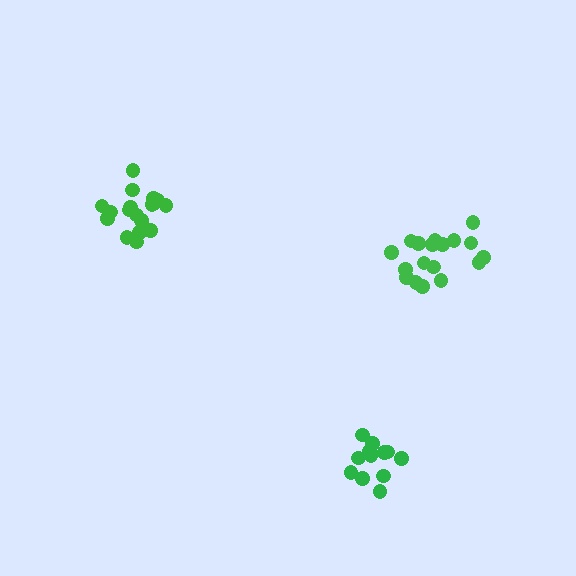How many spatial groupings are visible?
There are 3 spatial groupings.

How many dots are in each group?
Group 1: 18 dots, Group 2: 18 dots, Group 3: 12 dots (48 total).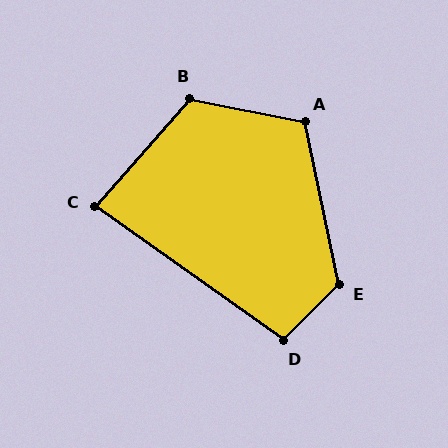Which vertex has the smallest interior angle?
C, at approximately 84 degrees.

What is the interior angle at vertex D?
Approximately 100 degrees (obtuse).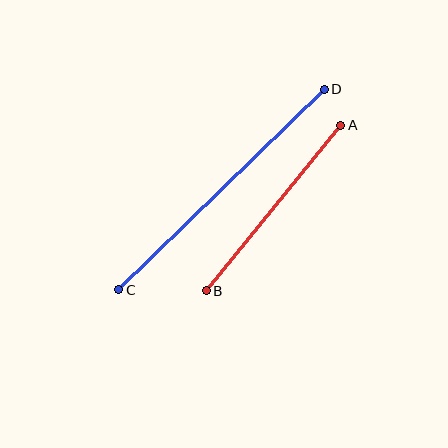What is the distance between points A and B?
The distance is approximately 213 pixels.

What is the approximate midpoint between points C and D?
The midpoint is at approximately (222, 190) pixels.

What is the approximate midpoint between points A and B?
The midpoint is at approximately (274, 208) pixels.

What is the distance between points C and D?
The distance is approximately 287 pixels.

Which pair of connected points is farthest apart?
Points C and D are farthest apart.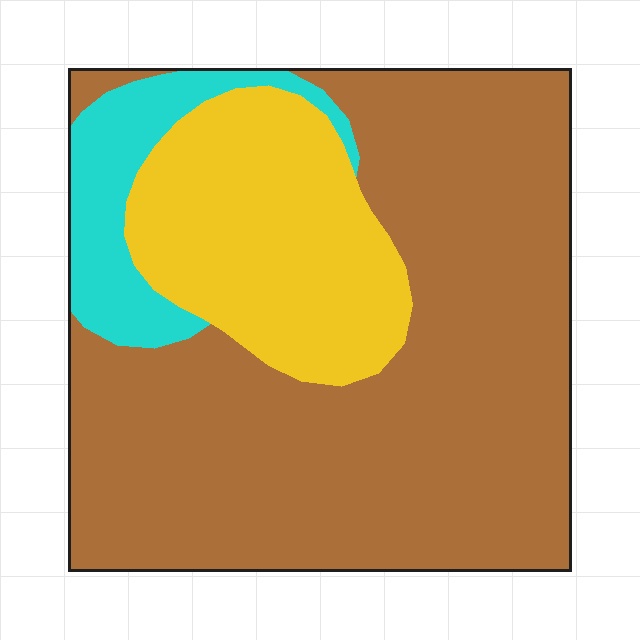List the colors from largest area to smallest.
From largest to smallest: brown, yellow, cyan.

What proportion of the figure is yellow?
Yellow takes up between a sixth and a third of the figure.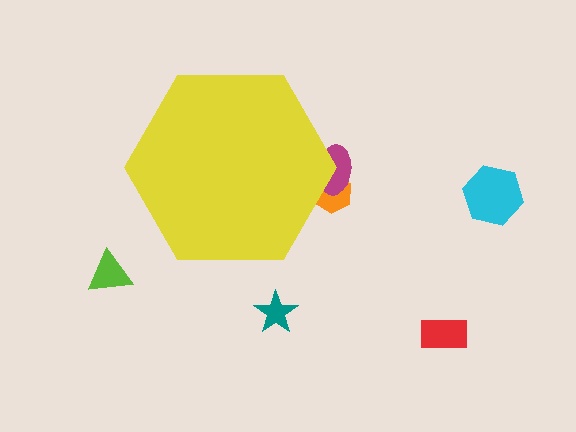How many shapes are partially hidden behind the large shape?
2 shapes are partially hidden.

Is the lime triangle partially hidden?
No, the lime triangle is fully visible.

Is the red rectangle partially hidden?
No, the red rectangle is fully visible.